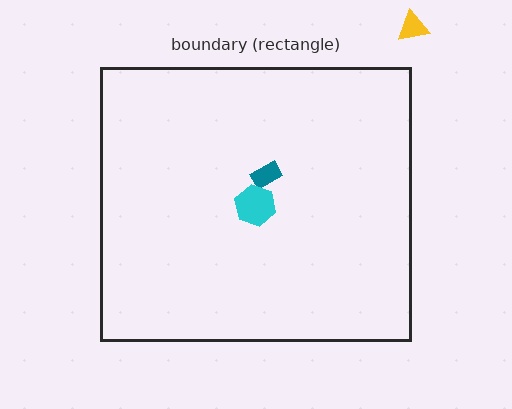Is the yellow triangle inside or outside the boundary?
Outside.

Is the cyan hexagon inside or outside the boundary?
Inside.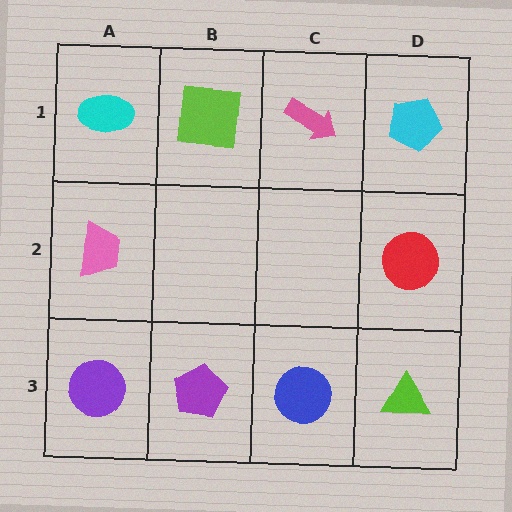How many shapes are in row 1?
4 shapes.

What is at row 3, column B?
A purple pentagon.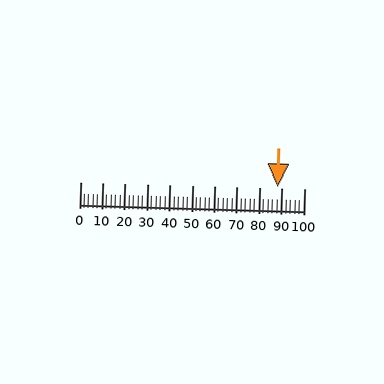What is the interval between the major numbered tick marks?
The major tick marks are spaced 10 units apart.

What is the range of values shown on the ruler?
The ruler shows values from 0 to 100.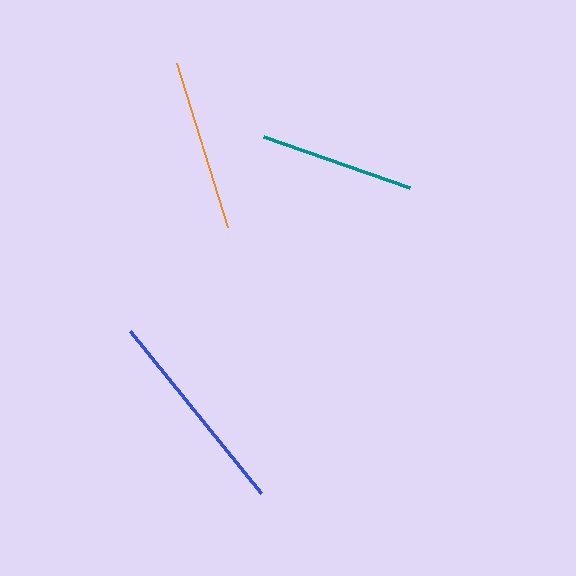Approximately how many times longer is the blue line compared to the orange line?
The blue line is approximately 1.2 times the length of the orange line.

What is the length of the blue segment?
The blue segment is approximately 208 pixels long.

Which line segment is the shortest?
The teal line is the shortest at approximately 155 pixels.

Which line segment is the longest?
The blue line is the longest at approximately 208 pixels.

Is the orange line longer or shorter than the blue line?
The blue line is longer than the orange line.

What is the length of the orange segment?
The orange segment is approximately 172 pixels long.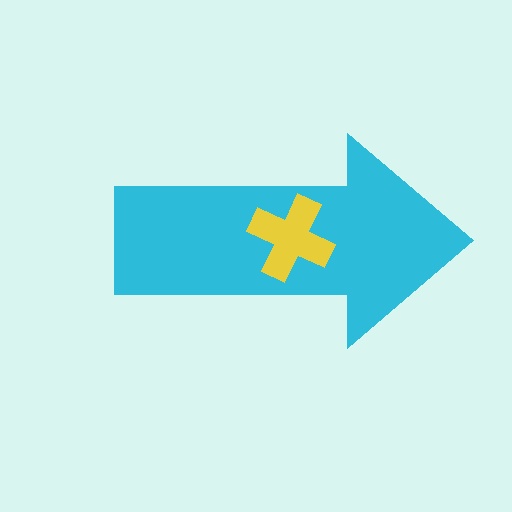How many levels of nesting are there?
2.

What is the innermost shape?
The yellow cross.